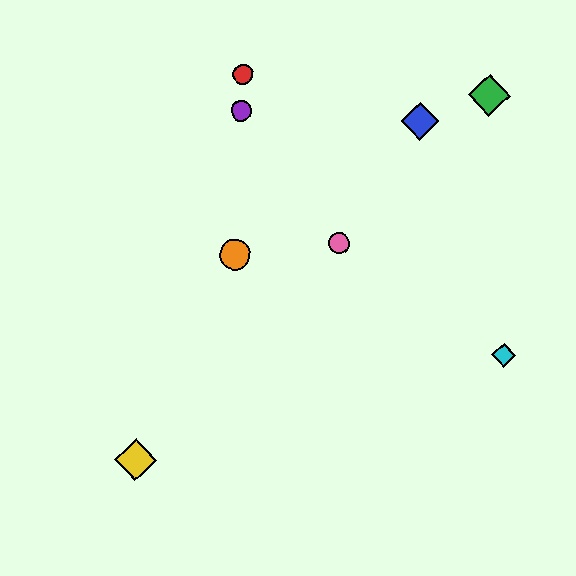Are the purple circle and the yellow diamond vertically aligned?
No, the purple circle is at x≈241 and the yellow diamond is at x≈136.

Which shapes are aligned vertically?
The red circle, the purple circle, the orange circle are aligned vertically.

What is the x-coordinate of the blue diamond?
The blue diamond is at x≈420.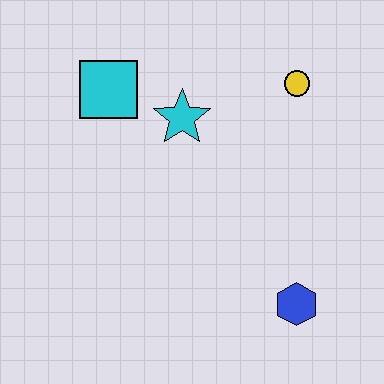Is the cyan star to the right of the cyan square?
Yes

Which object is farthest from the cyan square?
The blue hexagon is farthest from the cyan square.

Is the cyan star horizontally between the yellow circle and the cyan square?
Yes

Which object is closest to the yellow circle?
The cyan star is closest to the yellow circle.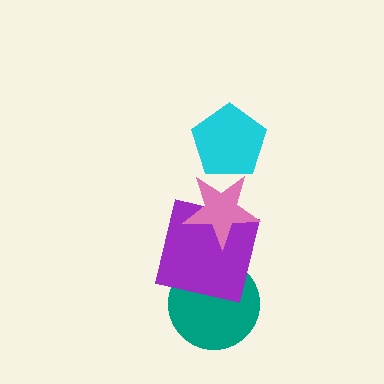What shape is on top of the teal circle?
The purple square is on top of the teal circle.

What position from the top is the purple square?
The purple square is 3rd from the top.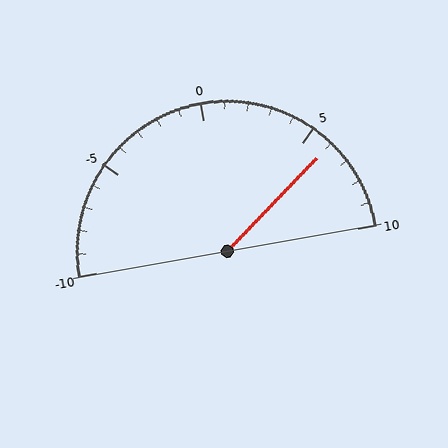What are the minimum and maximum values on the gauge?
The gauge ranges from -10 to 10.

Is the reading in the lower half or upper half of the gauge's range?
The reading is in the upper half of the range (-10 to 10).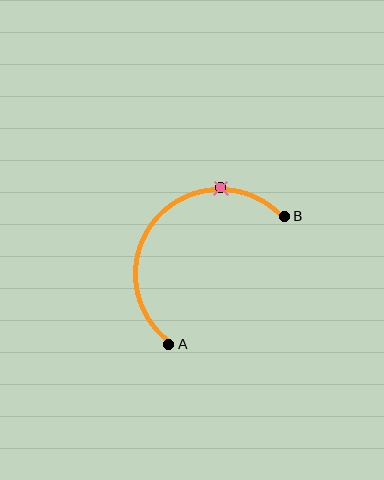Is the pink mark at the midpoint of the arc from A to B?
No. The pink mark lies on the arc but is closer to endpoint B. The arc midpoint would be at the point on the curve equidistant along the arc from both A and B.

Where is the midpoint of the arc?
The arc midpoint is the point on the curve farthest from the straight line joining A and B. It sits above and to the left of that line.